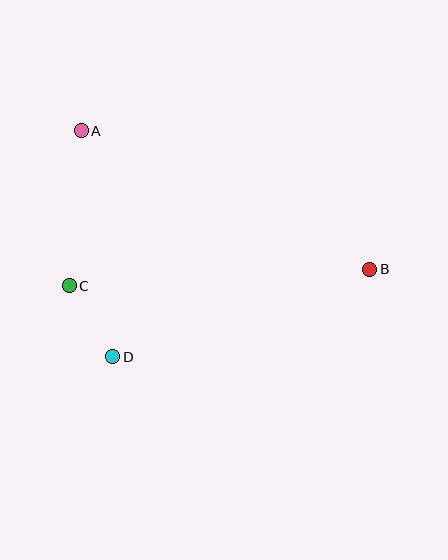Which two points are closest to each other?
Points C and D are closest to each other.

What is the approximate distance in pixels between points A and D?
The distance between A and D is approximately 228 pixels.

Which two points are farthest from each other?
Points A and B are farthest from each other.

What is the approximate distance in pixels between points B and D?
The distance between B and D is approximately 271 pixels.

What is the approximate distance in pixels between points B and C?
The distance between B and C is approximately 301 pixels.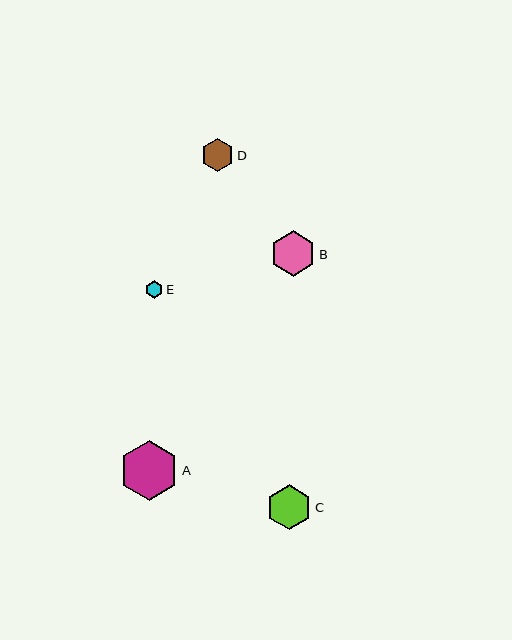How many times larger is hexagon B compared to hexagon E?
Hexagon B is approximately 2.6 times the size of hexagon E.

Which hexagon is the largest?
Hexagon A is the largest with a size of approximately 60 pixels.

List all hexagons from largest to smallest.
From largest to smallest: A, B, C, D, E.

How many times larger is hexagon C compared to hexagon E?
Hexagon C is approximately 2.6 times the size of hexagon E.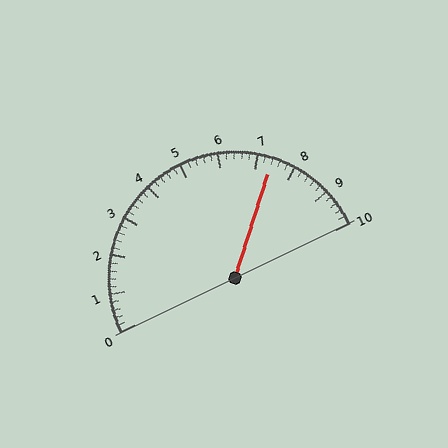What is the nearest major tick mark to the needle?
The nearest major tick mark is 7.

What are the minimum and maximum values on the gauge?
The gauge ranges from 0 to 10.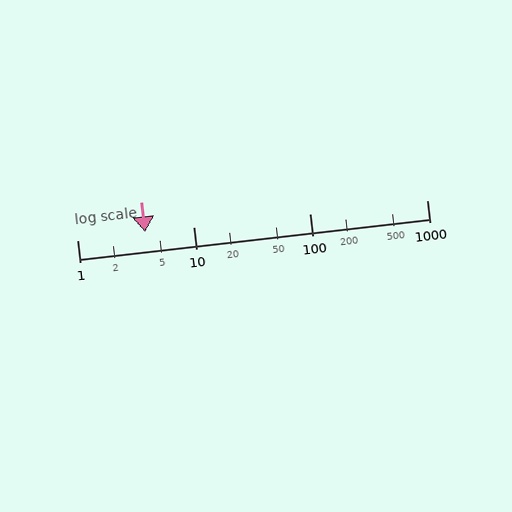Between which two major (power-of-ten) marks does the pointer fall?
The pointer is between 1 and 10.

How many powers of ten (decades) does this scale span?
The scale spans 3 decades, from 1 to 1000.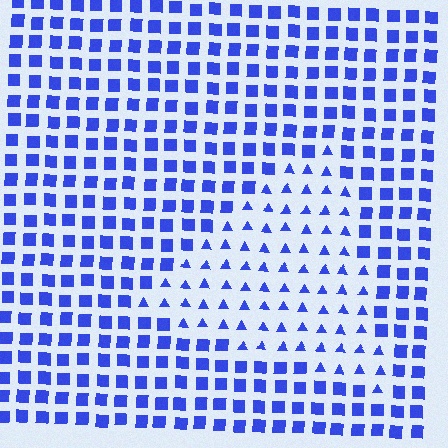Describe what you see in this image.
The image is filled with small blue elements arranged in a uniform grid. A triangle-shaped region contains triangles, while the surrounding area contains squares. The boundary is defined purely by the change in element shape.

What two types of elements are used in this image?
The image uses triangles inside the triangle region and squares outside it.